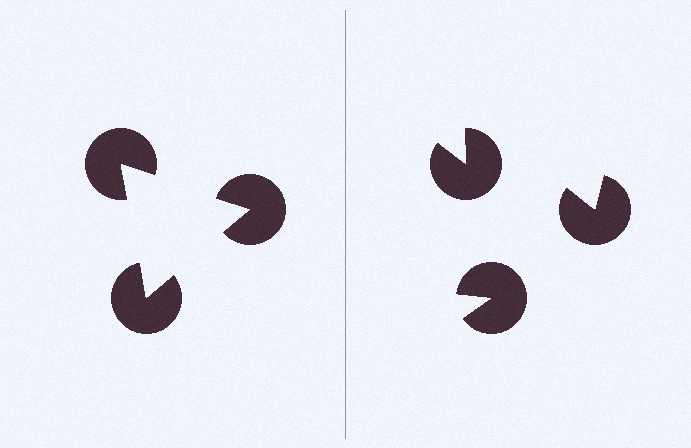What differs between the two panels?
The pac-man discs are positioned identically on both sides; only the wedge orientations differ. On the left they align to a triangle; on the right they are misaligned.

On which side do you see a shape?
An illusory triangle appears on the left side. On the right side the wedge cuts are rotated, so no coherent shape forms.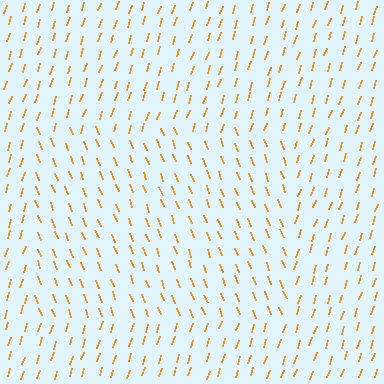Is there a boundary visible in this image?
Yes, there is a texture boundary formed by a change in line orientation.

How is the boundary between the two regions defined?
The boundary is defined purely by a change in line orientation (approximately 38 degrees difference). All lines are the same color and thickness.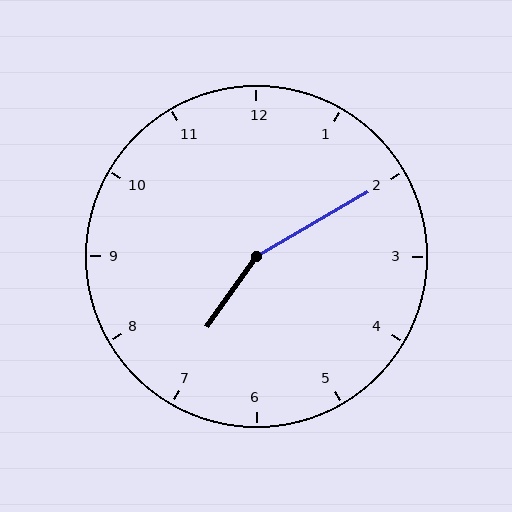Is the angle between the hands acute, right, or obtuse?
It is obtuse.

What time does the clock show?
7:10.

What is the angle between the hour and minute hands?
Approximately 155 degrees.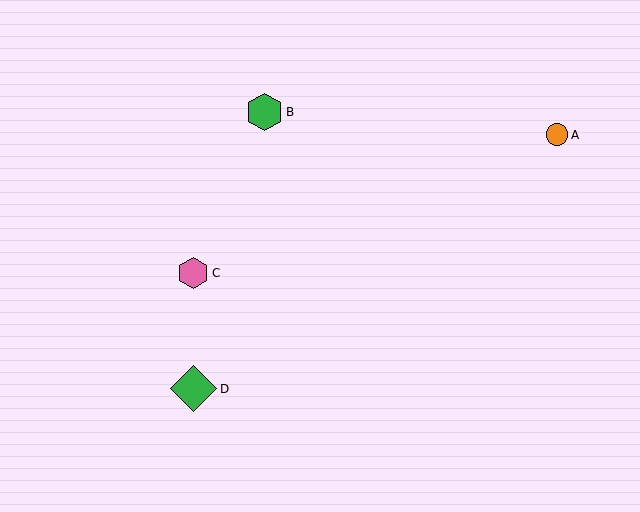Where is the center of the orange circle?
The center of the orange circle is at (557, 135).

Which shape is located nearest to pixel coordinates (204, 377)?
The green diamond (labeled D) at (194, 389) is nearest to that location.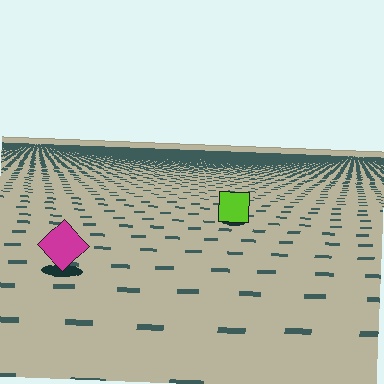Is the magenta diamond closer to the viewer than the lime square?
Yes. The magenta diamond is closer — you can tell from the texture gradient: the ground texture is coarser near it.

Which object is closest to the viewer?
The magenta diamond is closest. The texture marks near it are larger and more spread out.